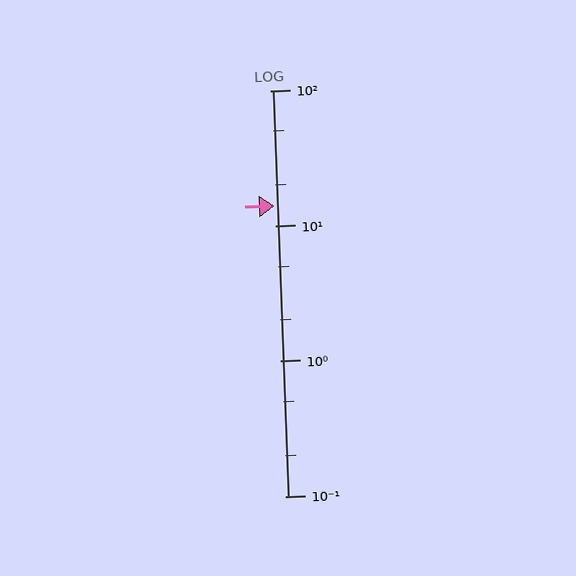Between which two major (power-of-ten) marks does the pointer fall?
The pointer is between 10 and 100.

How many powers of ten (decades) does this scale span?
The scale spans 3 decades, from 0.1 to 100.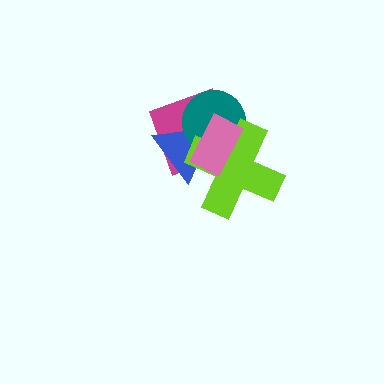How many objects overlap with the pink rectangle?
4 objects overlap with the pink rectangle.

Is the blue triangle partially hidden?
Yes, it is partially covered by another shape.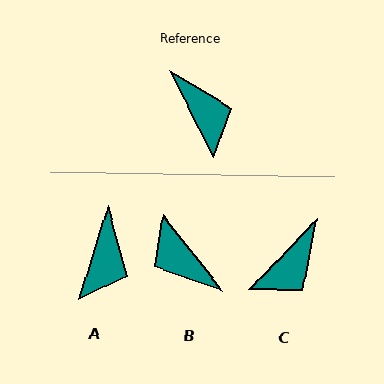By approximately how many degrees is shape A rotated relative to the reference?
Approximately 44 degrees clockwise.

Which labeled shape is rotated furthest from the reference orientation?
B, about 168 degrees away.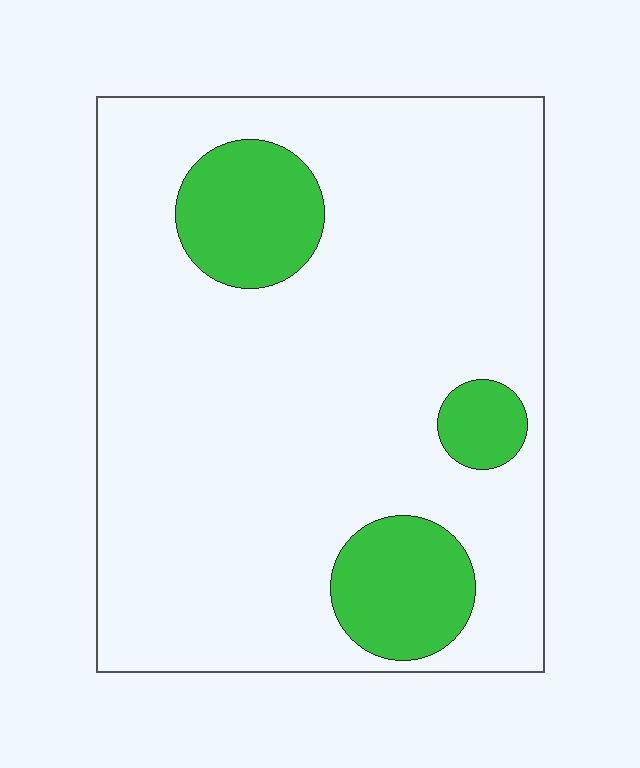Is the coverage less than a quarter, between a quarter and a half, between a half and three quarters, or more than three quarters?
Less than a quarter.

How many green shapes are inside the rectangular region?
3.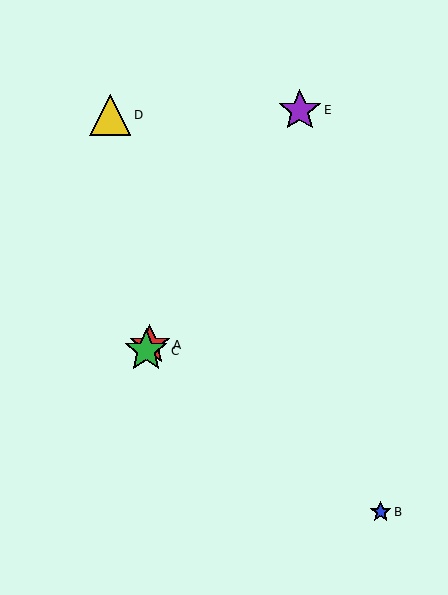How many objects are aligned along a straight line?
3 objects (A, C, E) are aligned along a straight line.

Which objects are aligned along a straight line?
Objects A, C, E are aligned along a straight line.